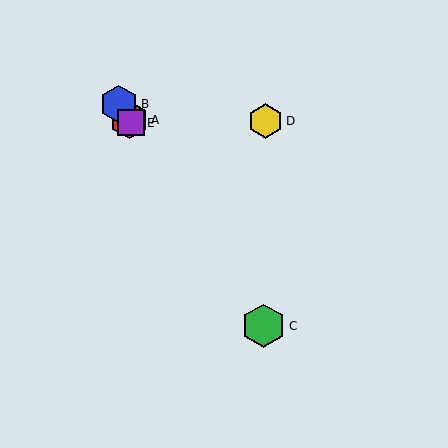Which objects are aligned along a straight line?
Objects A, B, C, E are aligned along a straight line.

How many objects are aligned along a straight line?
4 objects (A, B, C, E) are aligned along a straight line.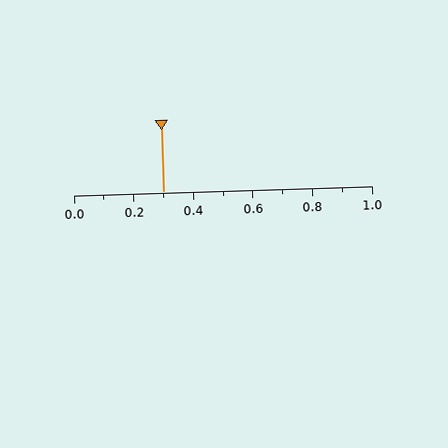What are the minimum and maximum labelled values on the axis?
The axis runs from 0.0 to 1.0.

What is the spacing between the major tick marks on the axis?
The major ticks are spaced 0.2 apart.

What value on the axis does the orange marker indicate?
The marker indicates approximately 0.3.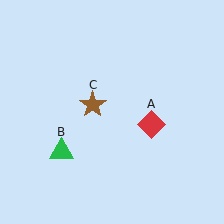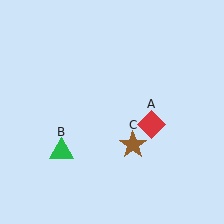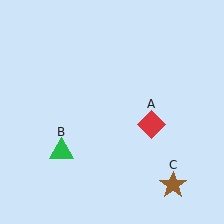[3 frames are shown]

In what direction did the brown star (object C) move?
The brown star (object C) moved down and to the right.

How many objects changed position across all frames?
1 object changed position: brown star (object C).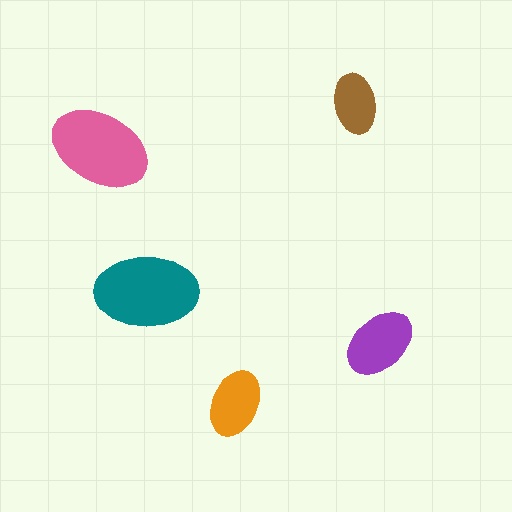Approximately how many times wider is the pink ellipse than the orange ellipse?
About 1.5 times wider.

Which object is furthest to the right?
The purple ellipse is rightmost.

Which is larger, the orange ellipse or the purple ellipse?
The purple one.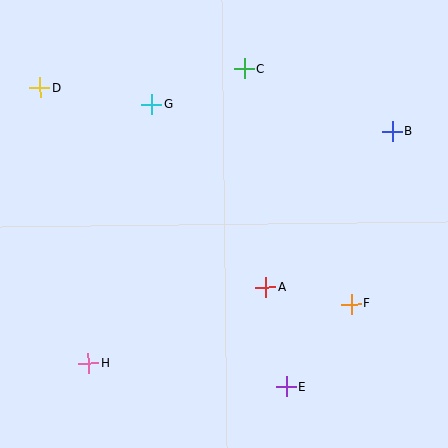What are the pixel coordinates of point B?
Point B is at (392, 131).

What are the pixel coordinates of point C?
Point C is at (244, 68).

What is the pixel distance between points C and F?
The distance between C and F is 259 pixels.